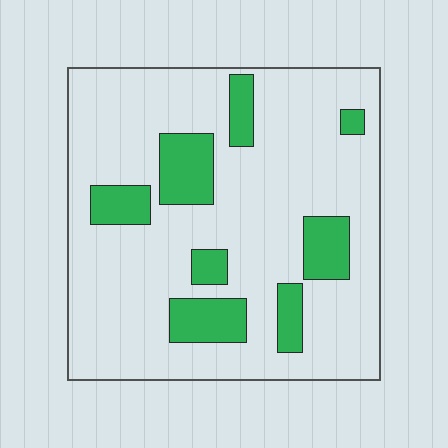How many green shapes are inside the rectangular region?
8.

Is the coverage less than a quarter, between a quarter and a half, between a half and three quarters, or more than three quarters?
Less than a quarter.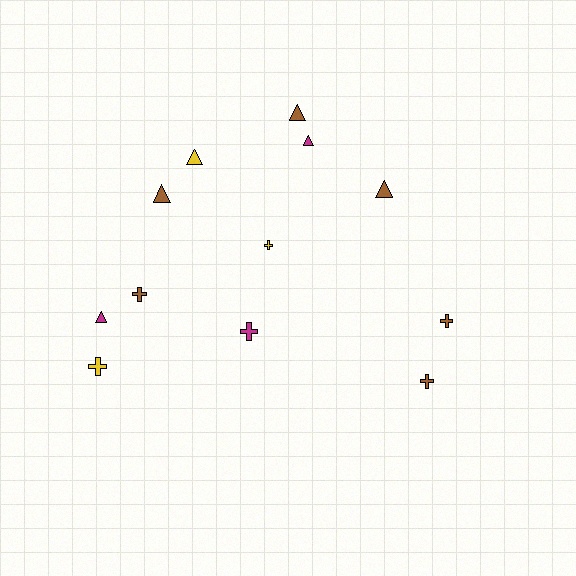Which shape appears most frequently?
Triangle, with 6 objects.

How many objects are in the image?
There are 12 objects.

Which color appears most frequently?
Brown, with 6 objects.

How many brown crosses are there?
There are 3 brown crosses.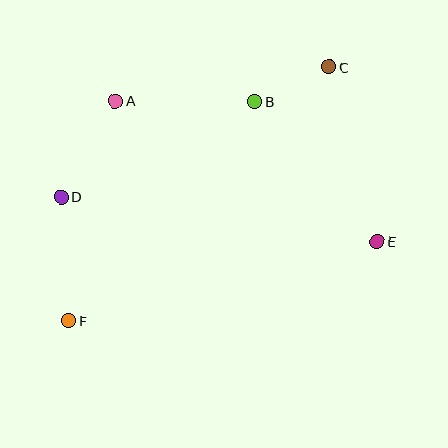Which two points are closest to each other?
Points B and C are closest to each other.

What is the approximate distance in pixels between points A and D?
The distance between A and D is approximately 110 pixels.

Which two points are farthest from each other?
Points C and F are farthest from each other.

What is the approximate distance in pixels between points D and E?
The distance between D and E is approximately 319 pixels.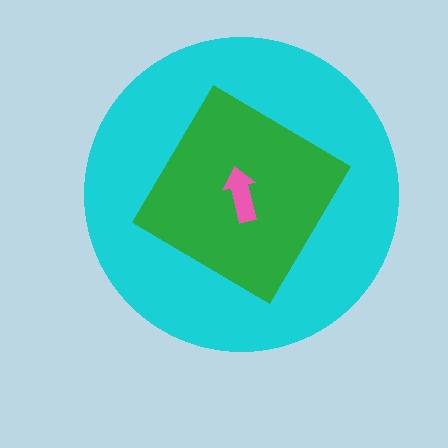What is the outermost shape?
The cyan circle.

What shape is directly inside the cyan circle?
The green diamond.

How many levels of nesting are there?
3.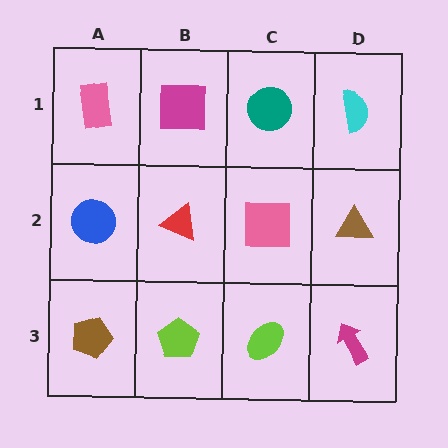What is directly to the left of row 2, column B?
A blue circle.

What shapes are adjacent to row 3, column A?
A blue circle (row 2, column A), a lime pentagon (row 3, column B).